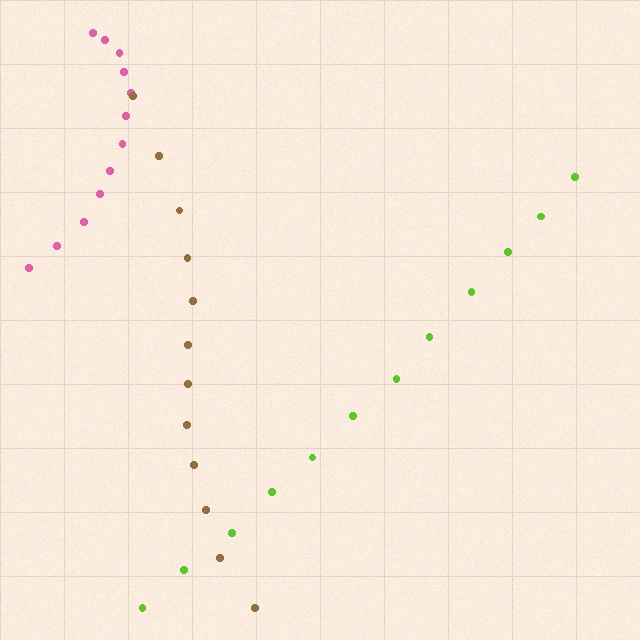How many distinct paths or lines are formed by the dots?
There are 3 distinct paths.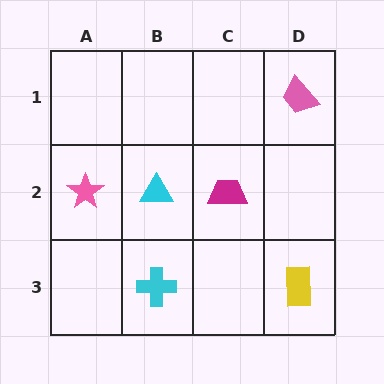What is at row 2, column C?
A magenta trapezoid.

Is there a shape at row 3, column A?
No, that cell is empty.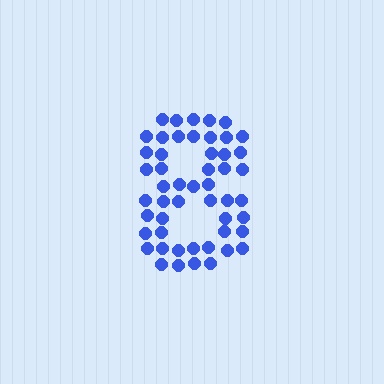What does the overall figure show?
The overall figure shows the digit 8.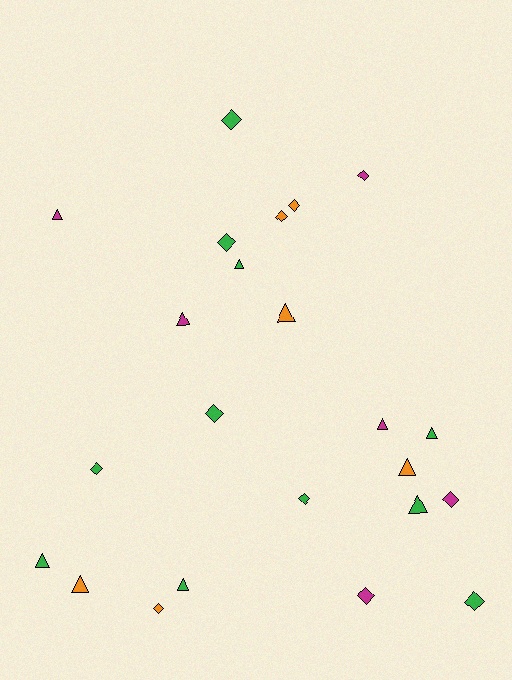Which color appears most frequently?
Green, with 11 objects.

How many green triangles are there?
There are 5 green triangles.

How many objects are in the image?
There are 23 objects.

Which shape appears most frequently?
Diamond, with 12 objects.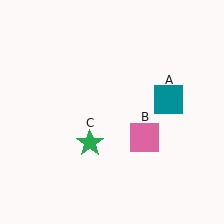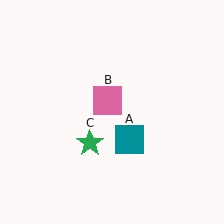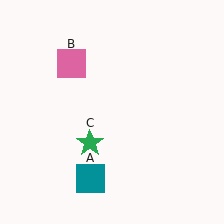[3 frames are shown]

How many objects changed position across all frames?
2 objects changed position: teal square (object A), pink square (object B).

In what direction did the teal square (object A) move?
The teal square (object A) moved down and to the left.